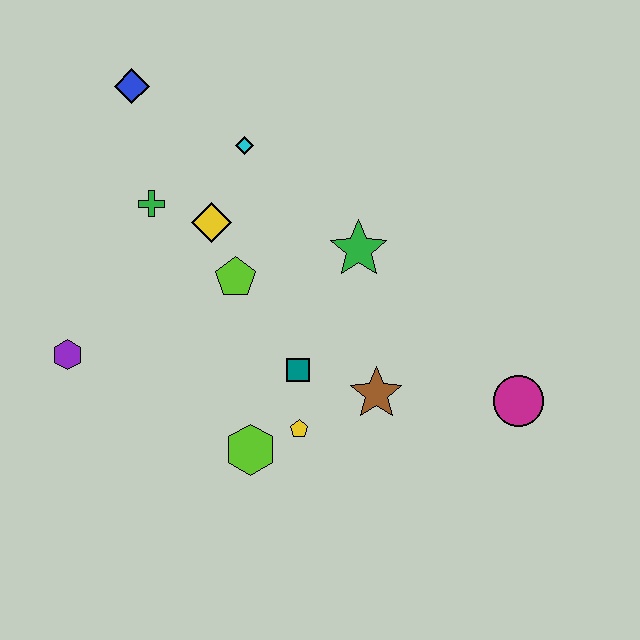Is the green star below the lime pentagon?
No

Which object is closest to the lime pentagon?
The yellow diamond is closest to the lime pentagon.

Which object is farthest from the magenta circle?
The blue diamond is farthest from the magenta circle.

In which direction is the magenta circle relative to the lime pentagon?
The magenta circle is to the right of the lime pentagon.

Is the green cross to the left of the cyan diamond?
Yes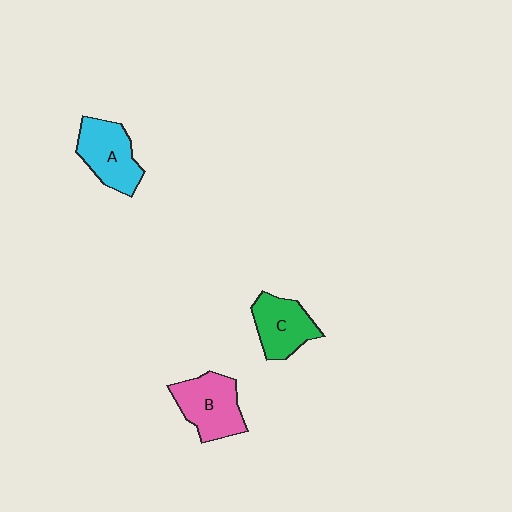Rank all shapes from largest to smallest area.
From largest to smallest: B (pink), A (cyan), C (green).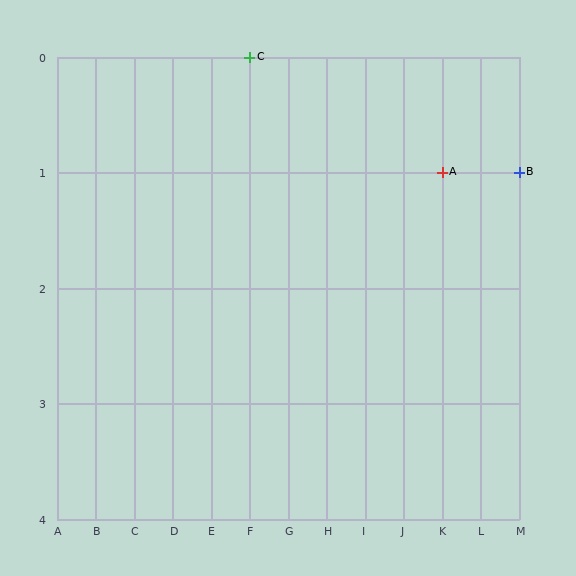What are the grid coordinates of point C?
Point C is at grid coordinates (F, 0).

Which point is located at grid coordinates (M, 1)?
Point B is at (M, 1).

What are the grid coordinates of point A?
Point A is at grid coordinates (K, 1).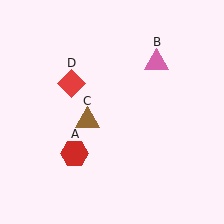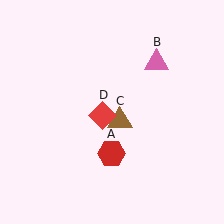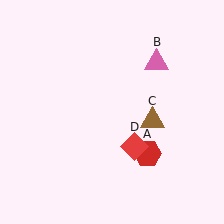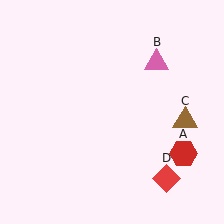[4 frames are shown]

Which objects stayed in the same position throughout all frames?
Pink triangle (object B) remained stationary.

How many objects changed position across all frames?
3 objects changed position: red hexagon (object A), brown triangle (object C), red diamond (object D).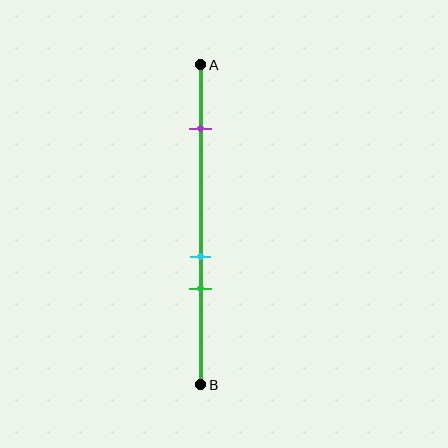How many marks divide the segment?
There are 3 marks dividing the segment.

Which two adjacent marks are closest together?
The cyan and green marks are the closest adjacent pair.